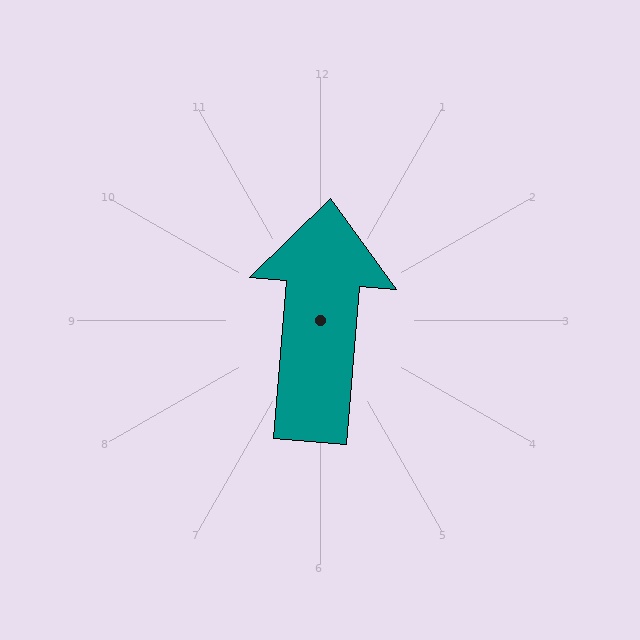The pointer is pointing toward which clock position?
Roughly 12 o'clock.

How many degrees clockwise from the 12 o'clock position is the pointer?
Approximately 5 degrees.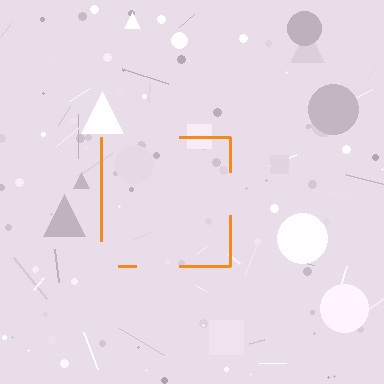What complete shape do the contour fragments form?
The contour fragments form a square.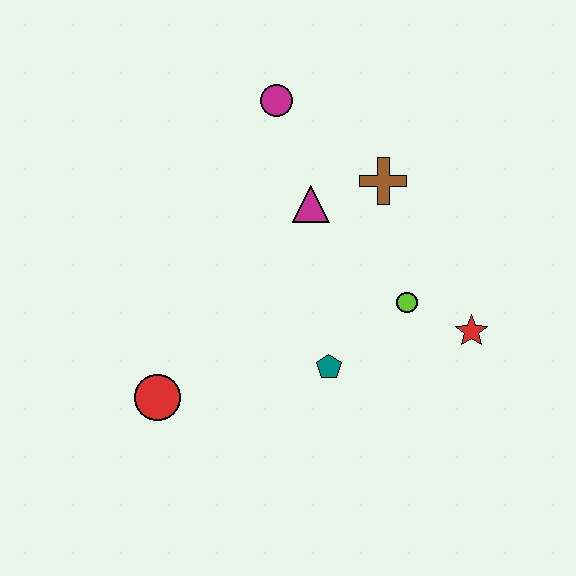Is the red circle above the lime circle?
No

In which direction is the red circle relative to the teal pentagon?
The red circle is to the left of the teal pentagon.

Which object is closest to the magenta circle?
The magenta triangle is closest to the magenta circle.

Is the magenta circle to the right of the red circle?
Yes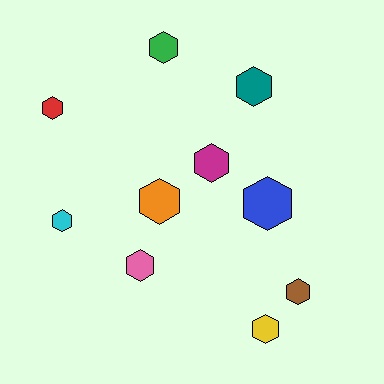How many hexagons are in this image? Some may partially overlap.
There are 10 hexagons.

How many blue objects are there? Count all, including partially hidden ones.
There is 1 blue object.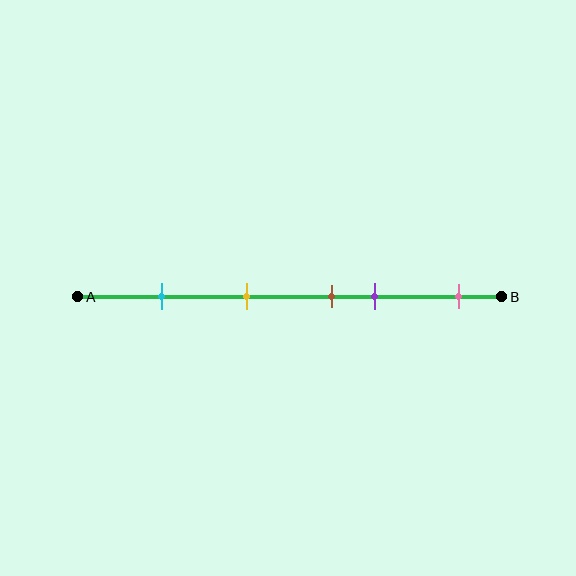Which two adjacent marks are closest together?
The brown and purple marks are the closest adjacent pair.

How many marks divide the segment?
There are 5 marks dividing the segment.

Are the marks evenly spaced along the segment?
No, the marks are not evenly spaced.